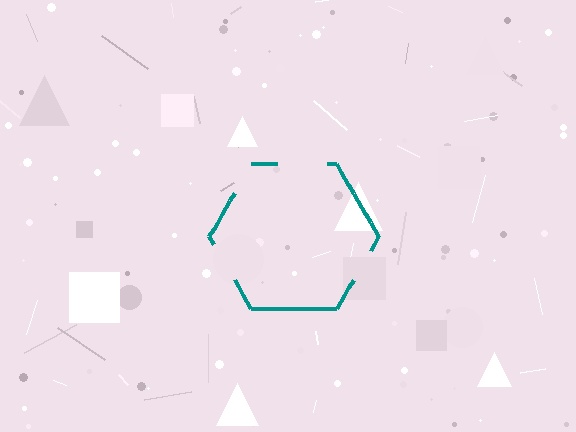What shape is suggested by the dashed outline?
The dashed outline suggests a hexagon.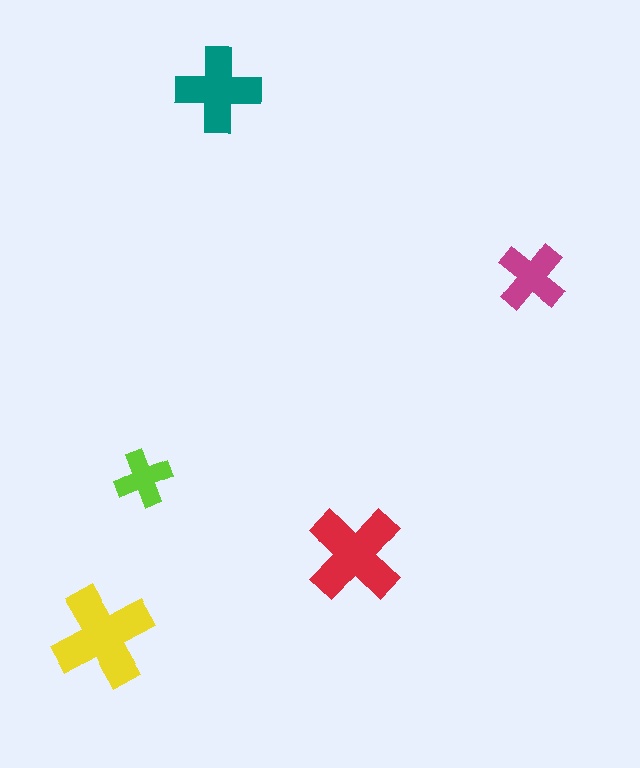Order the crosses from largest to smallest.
the yellow one, the red one, the teal one, the magenta one, the lime one.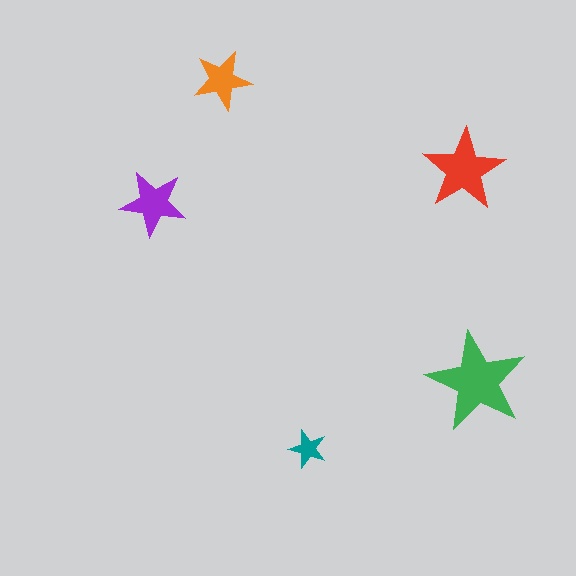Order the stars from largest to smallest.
the green one, the red one, the purple one, the orange one, the teal one.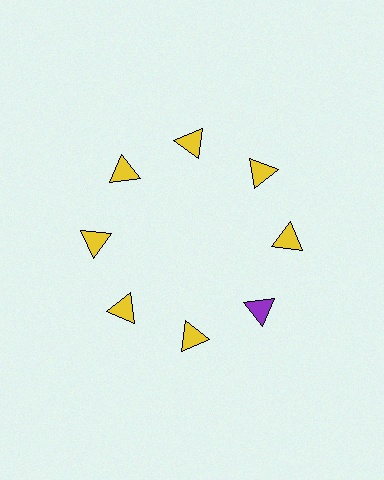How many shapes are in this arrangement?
There are 8 shapes arranged in a ring pattern.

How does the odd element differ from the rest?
It has a different color: purple instead of yellow.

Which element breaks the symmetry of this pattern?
The purple triangle at roughly the 4 o'clock position breaks the symmetry. All other shapes are yellow triangles.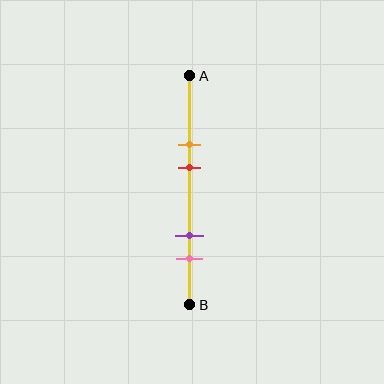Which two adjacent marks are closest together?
The orange and red marks are the closest adjacent pair.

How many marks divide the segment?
There are 4 marks dividing the segment.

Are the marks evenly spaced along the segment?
No, the marks are not evenly spaced.